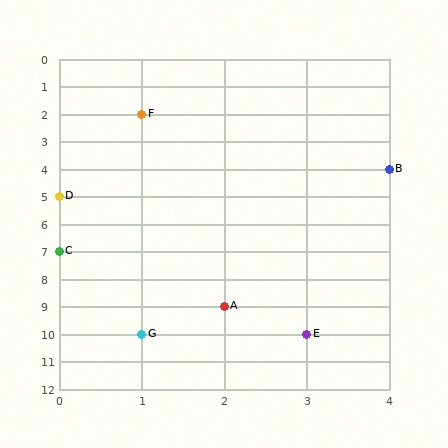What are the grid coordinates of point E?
Point E is at grid coordinates (3, 10).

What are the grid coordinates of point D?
Point D is at grid coordinates (0, 5).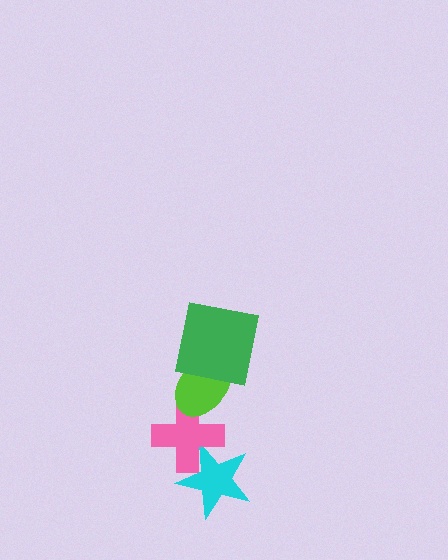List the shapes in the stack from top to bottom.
From top to bottom: the green square, the lime ellipse, the pink cross, the cyan star.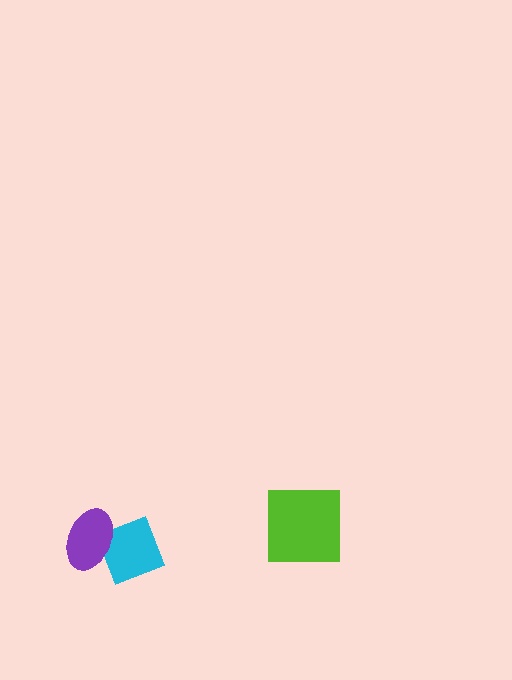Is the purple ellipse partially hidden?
No, no other shape covers it.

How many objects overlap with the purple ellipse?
1 object overlaps with the purple ellipse.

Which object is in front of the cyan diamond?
The purple ellipse is in front of the cyan diamond.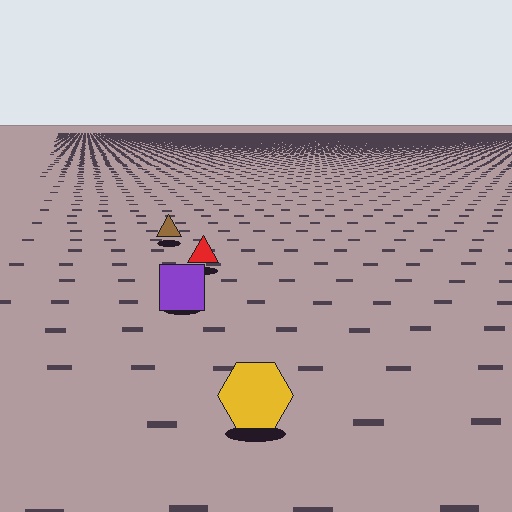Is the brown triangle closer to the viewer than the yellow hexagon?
No. The yellow hexagon is closer — you can tell from the texture gradient: the ground texture is coarser near it.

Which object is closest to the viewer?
The yellow hexagon is closest. The texture marks near it are larger and more spread out.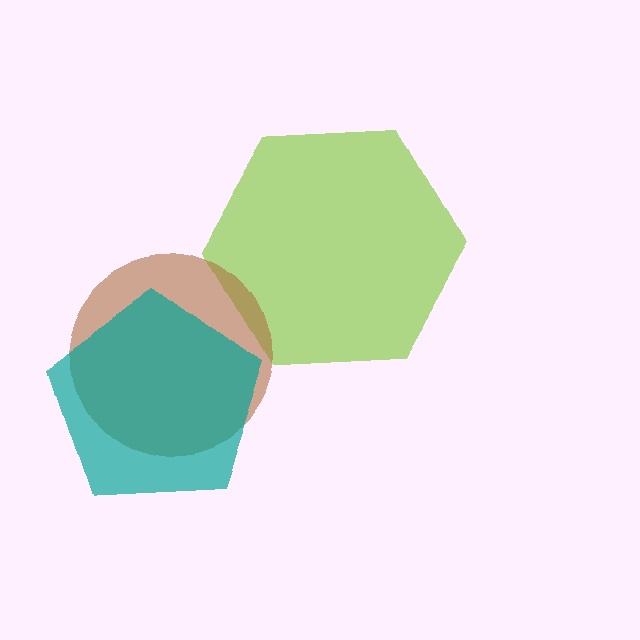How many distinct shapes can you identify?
There are 3 distinct shapes: a lime hexagon, a brown circle, a teal pentagon.